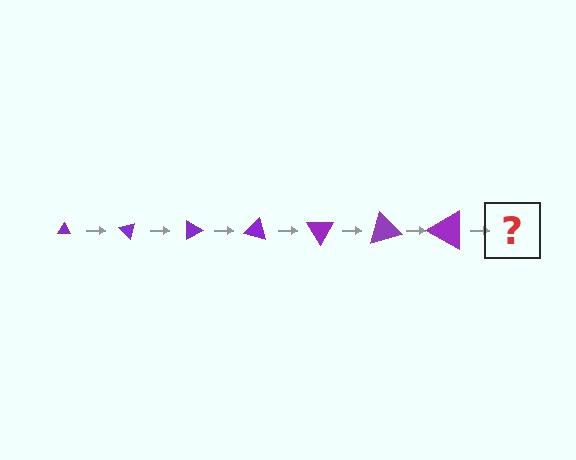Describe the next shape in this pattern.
It should be a triangle, larger than the previous one and rotated 315 degrees from the start.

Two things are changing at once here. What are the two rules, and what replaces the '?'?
The two rules are that the triangle grows larger each step and it rotates 45 degrees each step. The '?' should be a triangle, larger than the previous one and rotated 315 degrees from the start.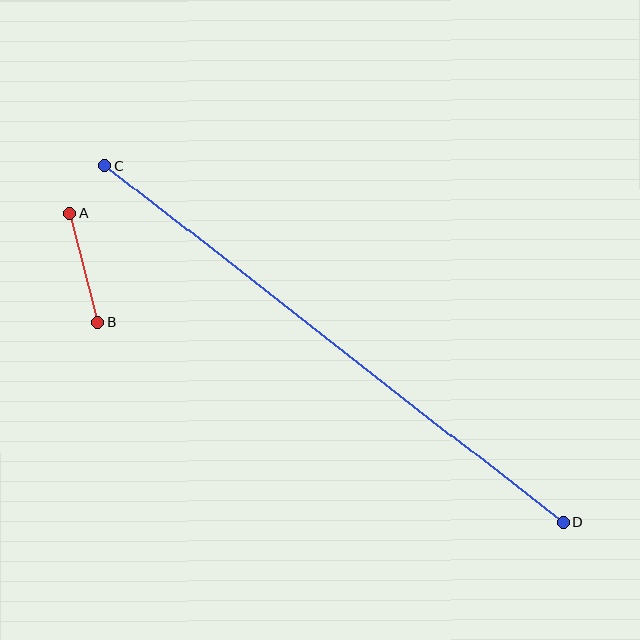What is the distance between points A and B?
The distance is approximately 112 pixels.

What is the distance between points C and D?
The distance is approximately 580 pixels.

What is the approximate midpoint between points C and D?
The midpoint is at approximately (334, 344) pixels.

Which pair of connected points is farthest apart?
Points C and D are farthest apart.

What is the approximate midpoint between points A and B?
The midpoint is at approximately (83, 268) pixels.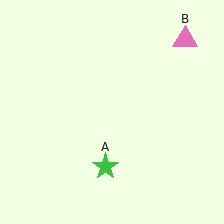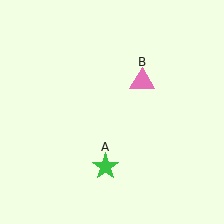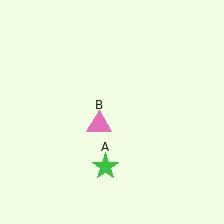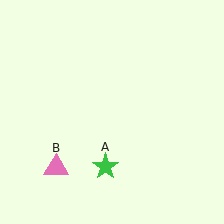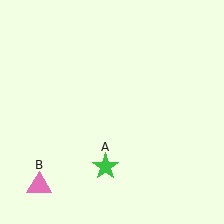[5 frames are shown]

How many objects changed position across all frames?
1 object changed position: pink triangle (object B).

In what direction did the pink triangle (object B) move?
The pink triangle (object B) moved down and to the left.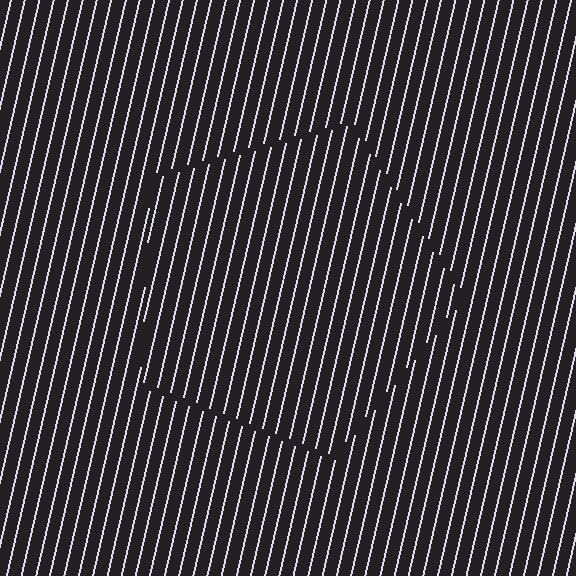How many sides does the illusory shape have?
5 sides — the line-ends trace a pentagon.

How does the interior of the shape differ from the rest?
The interior of the shape contains the same grating, shifted by half a period — the contour is defined by the phase discontinuity where line-ends from the inner and outer gratings abut.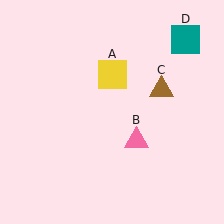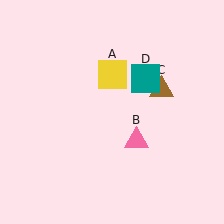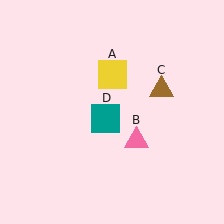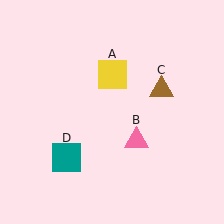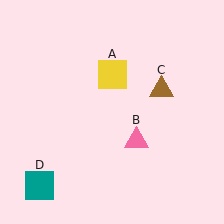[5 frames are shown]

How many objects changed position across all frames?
1 object changed position: teal square (object D).